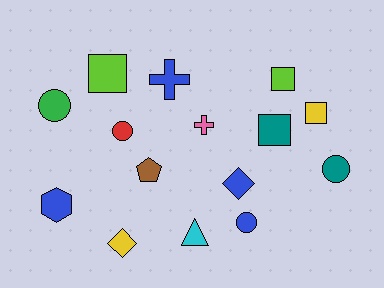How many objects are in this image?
There are 15 objects.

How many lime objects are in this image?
There are 2 lime objects.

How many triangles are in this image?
There is 1 triangle.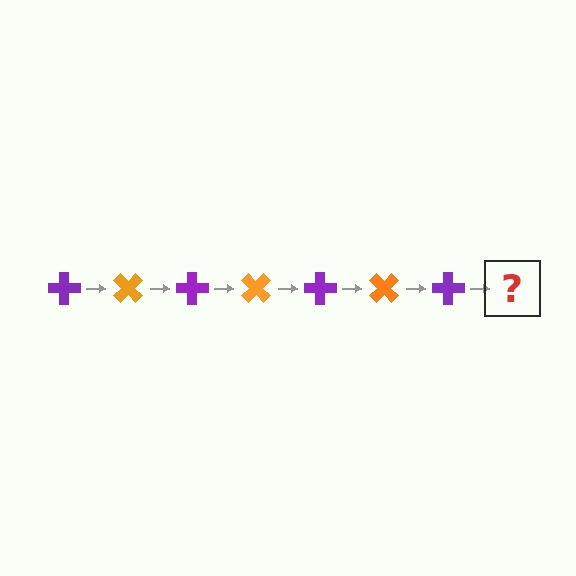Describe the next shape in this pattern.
It should be an orange cross, rotated 315 degrees from the start.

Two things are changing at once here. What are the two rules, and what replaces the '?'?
The two rules are that it rotates 45 degrees each step and the color cycles through purple and orange. The '?' should be an orange cross, rotated 315 degrees from the start.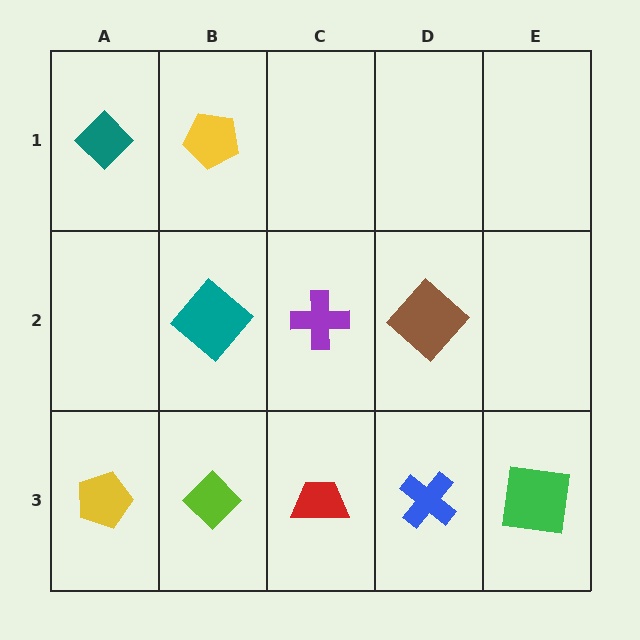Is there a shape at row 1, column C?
No, that cell is empty.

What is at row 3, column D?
A blue cross.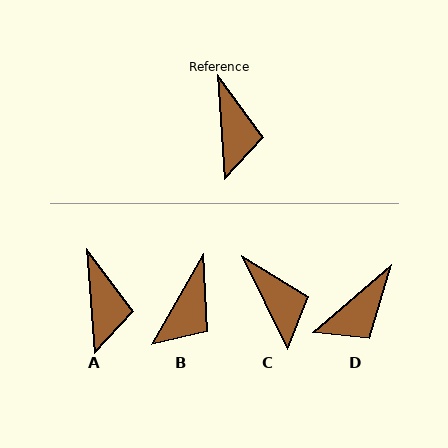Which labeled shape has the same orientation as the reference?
A.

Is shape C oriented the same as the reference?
No, it is off by about 22 degrees.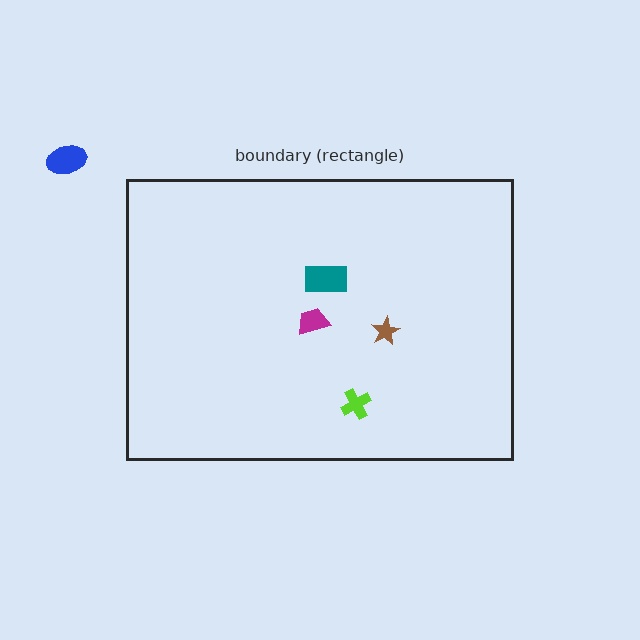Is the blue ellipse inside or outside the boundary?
Outside.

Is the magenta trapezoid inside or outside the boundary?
Inside.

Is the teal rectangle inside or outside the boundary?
Inside.